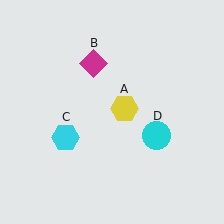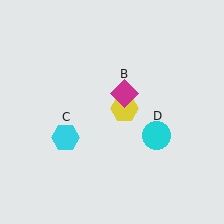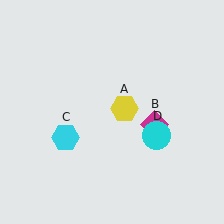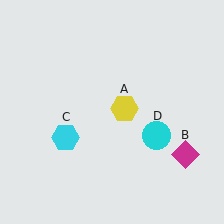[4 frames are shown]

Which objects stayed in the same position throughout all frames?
Yellow hexagon (object A) and cyan hexagon (object C) and cyan circle (object D) remained stationary.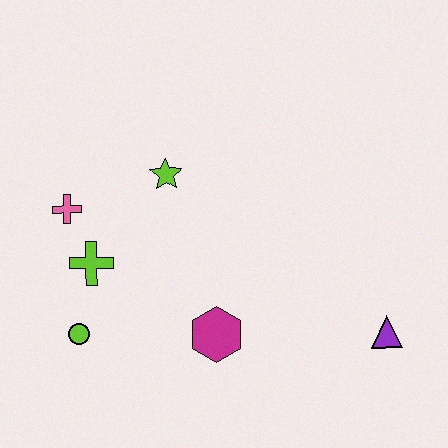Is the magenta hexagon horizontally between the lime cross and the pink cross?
No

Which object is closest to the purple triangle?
The magenta hexagon is closest to the purple triangle.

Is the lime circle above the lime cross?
No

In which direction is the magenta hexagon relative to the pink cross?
The magenta hexagon is to the right of the pink cross.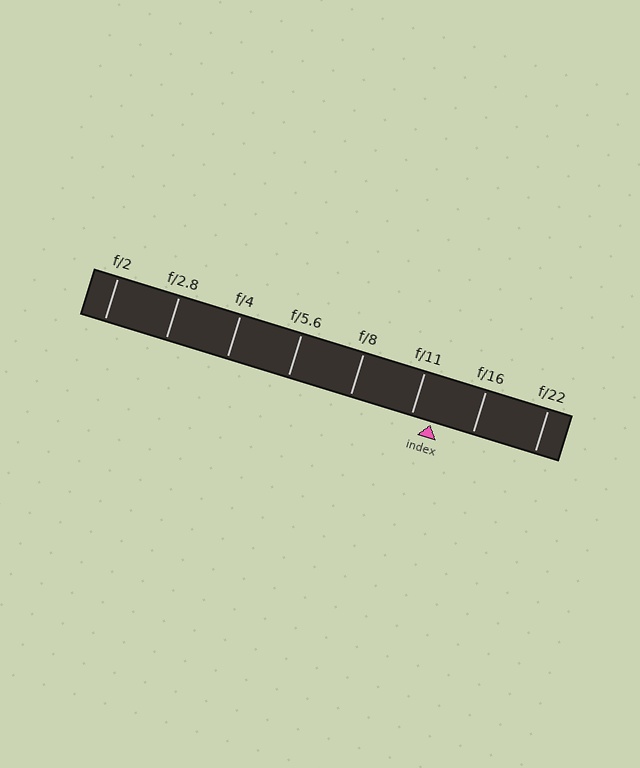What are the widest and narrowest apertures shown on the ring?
The widest aperture shown is f/2 and the narrowest is f/22.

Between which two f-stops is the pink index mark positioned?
The index mark is between f/11 and f/16.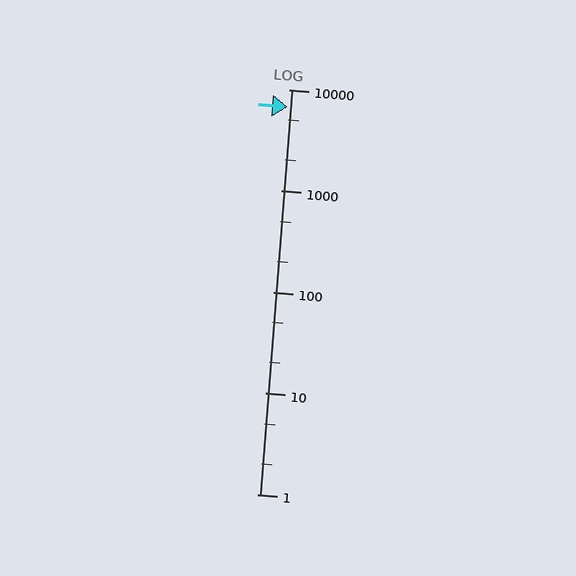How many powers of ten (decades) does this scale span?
The scale spans 4 decades, from 1 to 10000.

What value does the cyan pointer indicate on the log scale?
The pointer indicates approximately 6700.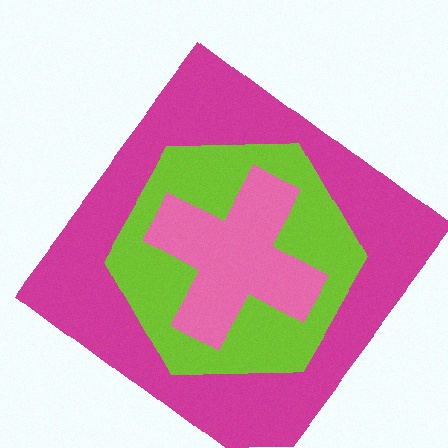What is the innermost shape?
The pink cross.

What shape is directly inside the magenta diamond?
The lime hexagon.